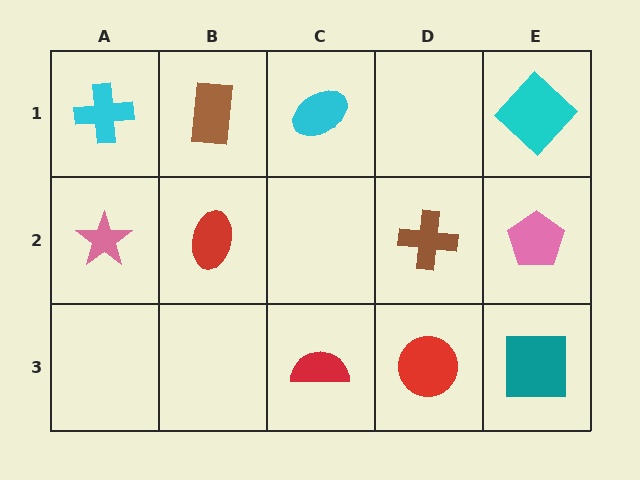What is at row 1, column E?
A cyan diamond.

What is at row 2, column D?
A brown cross.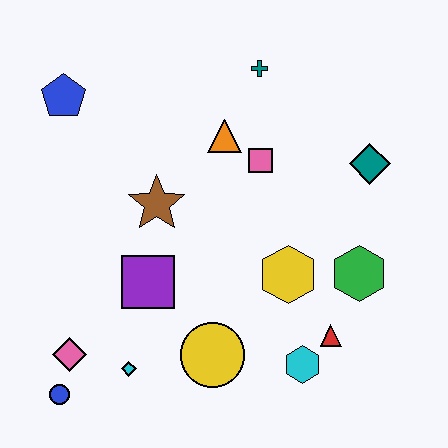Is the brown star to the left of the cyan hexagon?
Yes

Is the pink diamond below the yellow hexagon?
Yes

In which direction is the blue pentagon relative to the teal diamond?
The blue pentagon is to the left of the teal diamond.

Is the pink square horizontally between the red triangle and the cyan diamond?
Yes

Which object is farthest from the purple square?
The teal diamond is farthest from the purple square.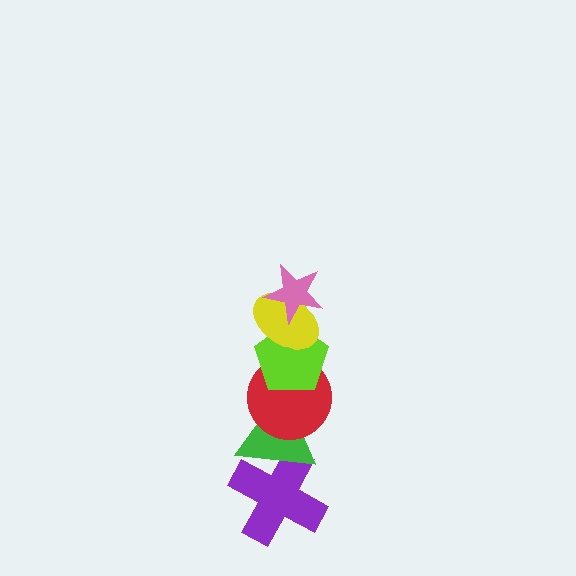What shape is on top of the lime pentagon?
The yellow ellipse is on top of the lime pentagon.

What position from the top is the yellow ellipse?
The yellow ellipse is 2nd from the top.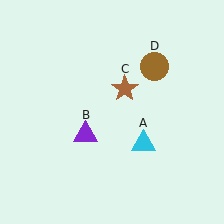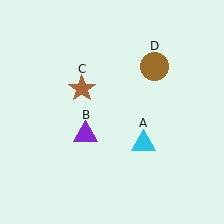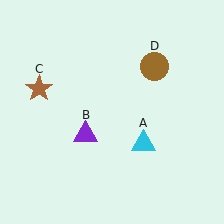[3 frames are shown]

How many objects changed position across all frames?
1 object changed position: brown star (object C).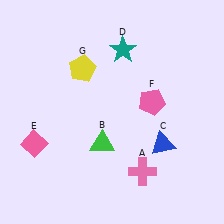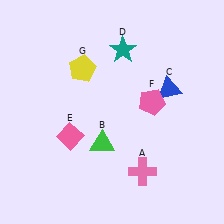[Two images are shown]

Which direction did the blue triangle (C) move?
The blue triangle (C) moved up.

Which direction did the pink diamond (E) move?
The pink diamond (E) moved right.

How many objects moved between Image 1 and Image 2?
2 objects moved between the two images.